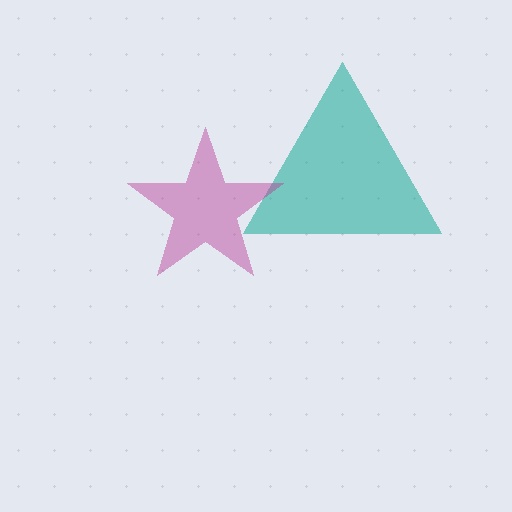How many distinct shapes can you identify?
There are 2 distinct shapes: a teal triangle, a magenta star.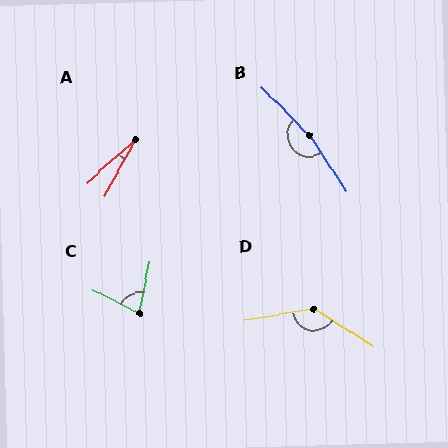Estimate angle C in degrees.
Approximately 76 degrees.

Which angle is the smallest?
A, at approximately 19 degrees.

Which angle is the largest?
B, at approximately 169 degrees.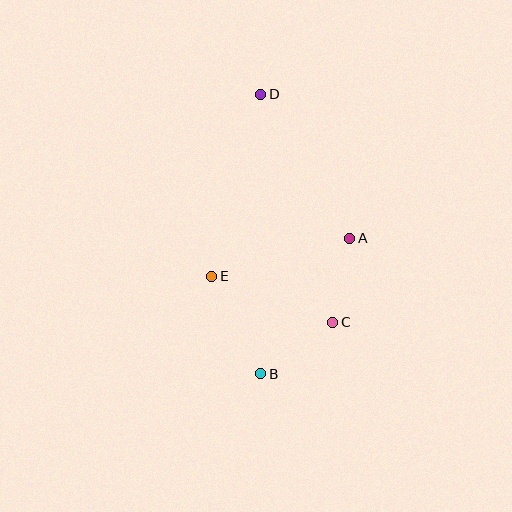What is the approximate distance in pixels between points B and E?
The distance between B and E is approximately 109 pixels.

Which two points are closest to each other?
Points A and C are closest to each other.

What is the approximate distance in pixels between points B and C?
The distance between B and C is approximately 88 pixels.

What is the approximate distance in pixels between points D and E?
The distance between D and E is approximately 189 pixels.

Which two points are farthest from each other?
Points B and D are farthest from each other.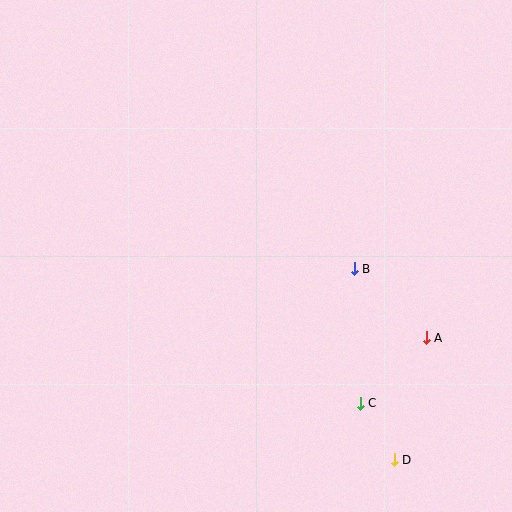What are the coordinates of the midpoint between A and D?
The midpoint between A and D is at (410, 399).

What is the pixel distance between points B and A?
The distance between B and A is 100 pixels.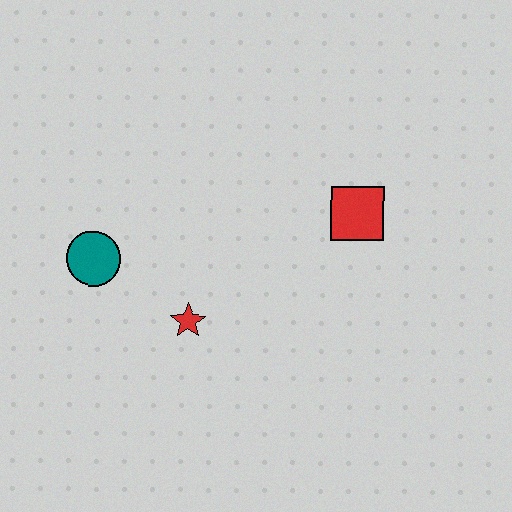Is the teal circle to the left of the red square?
Yes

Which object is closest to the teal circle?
The red star is closest to the teal circle.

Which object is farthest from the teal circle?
The red square is farthest from the teal circle.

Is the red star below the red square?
Yes